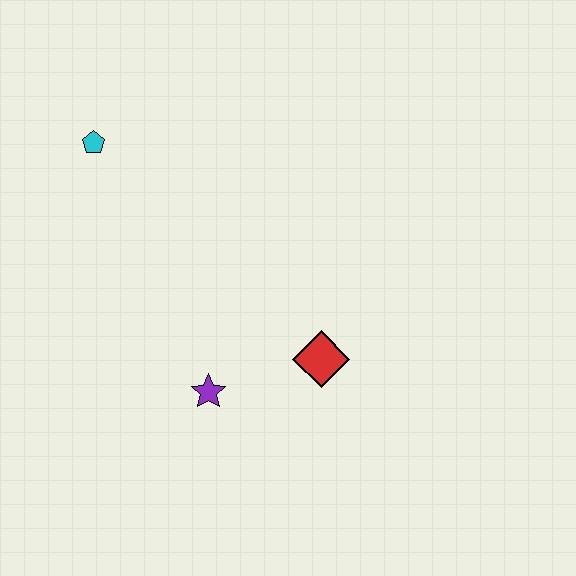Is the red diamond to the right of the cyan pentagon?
Yes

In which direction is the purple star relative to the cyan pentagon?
The purple star is below the cyan pentagon.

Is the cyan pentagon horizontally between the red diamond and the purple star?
No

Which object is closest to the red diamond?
The purple star is closest to the red diamond.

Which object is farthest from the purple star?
The cyan pentagon is farthest from the purple star.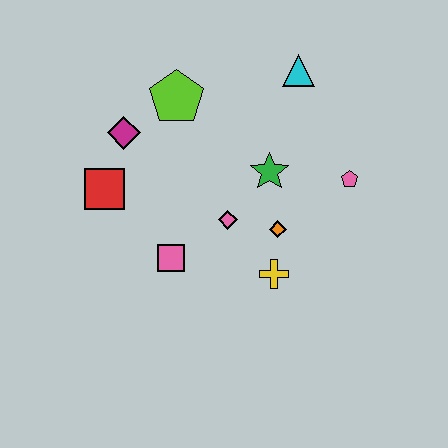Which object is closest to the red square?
The magenta diamond is closest to the red square.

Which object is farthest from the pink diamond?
The cyan triangle is farthest from the pink diamond.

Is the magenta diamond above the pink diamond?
Yes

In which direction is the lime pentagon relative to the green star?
The lime pentagon is to the left of the green star.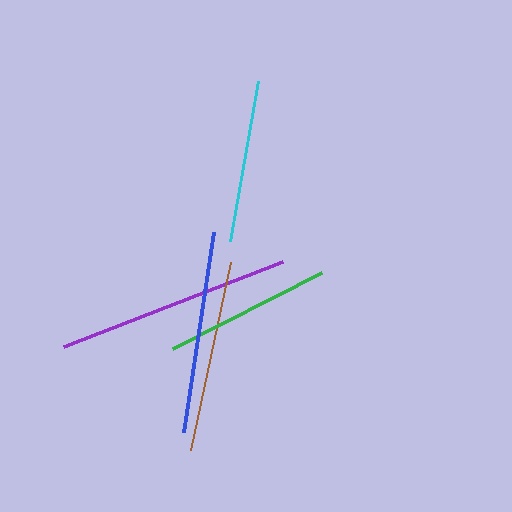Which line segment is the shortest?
The cyan line is the shortest at approximately 163 pixels.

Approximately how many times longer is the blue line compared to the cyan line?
The blue line is approximately 1.2 times the length of the cyan line.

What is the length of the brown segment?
The brown segment is approximately 191 pixels long.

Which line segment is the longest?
The purple line is the longest at approximately 235 pixels.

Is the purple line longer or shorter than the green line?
The purple line is longer than the green line.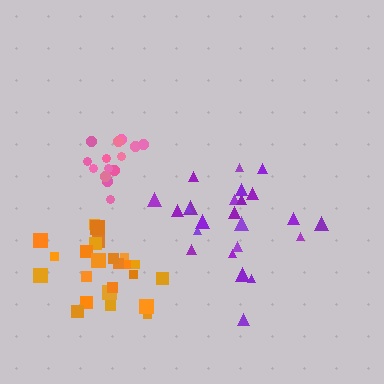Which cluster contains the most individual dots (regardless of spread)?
Purple (24).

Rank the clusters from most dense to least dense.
pink, orange, purple.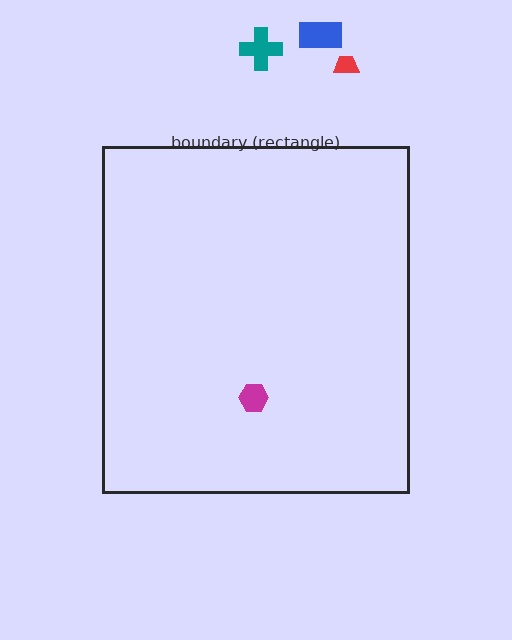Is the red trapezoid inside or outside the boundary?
Outside.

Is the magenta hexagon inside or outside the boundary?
Inside.